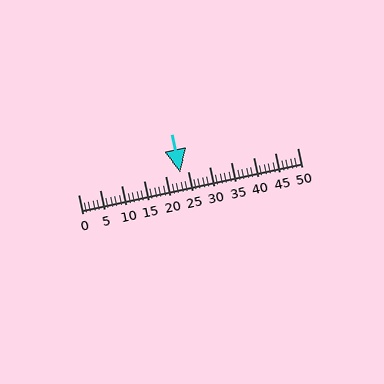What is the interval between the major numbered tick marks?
The major tick marks are spaced 5 units apart.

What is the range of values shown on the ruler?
The ruler shows values from 0 to 50.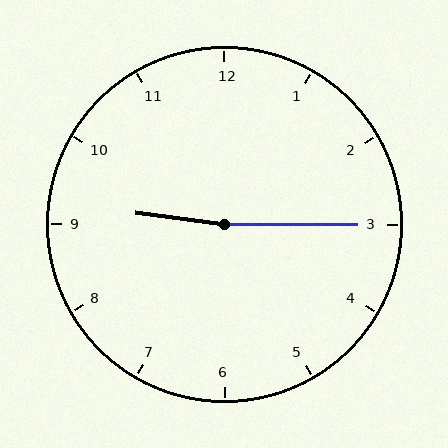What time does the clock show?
9:15.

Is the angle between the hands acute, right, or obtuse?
It is obtuse.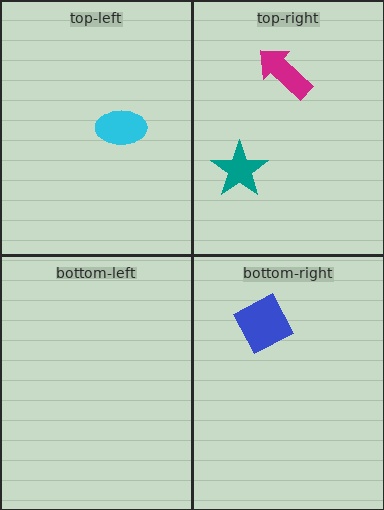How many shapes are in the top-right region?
2.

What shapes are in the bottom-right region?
The blue square.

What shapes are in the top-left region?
The cyan ellipse.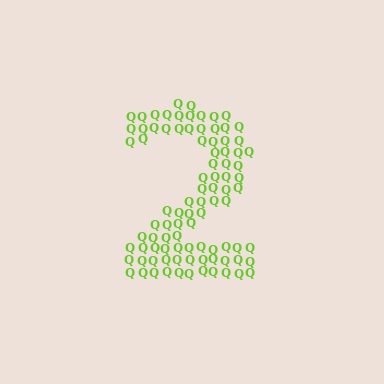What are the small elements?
The small elements are letter Q's.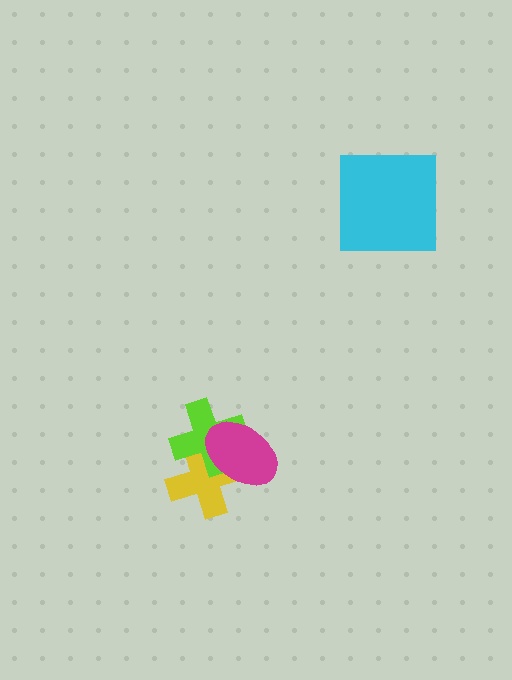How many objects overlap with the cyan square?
0 objects overlap with the cyan square.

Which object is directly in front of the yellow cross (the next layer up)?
The lime cross is directly in front of the yellow cross.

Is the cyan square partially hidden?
No, no other shape covers it.